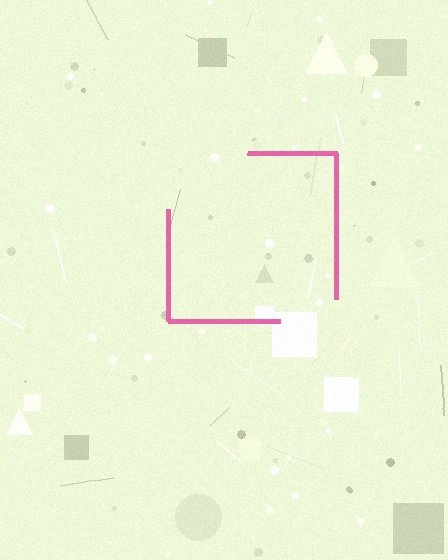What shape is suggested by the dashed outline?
The dashed outline suggests a square.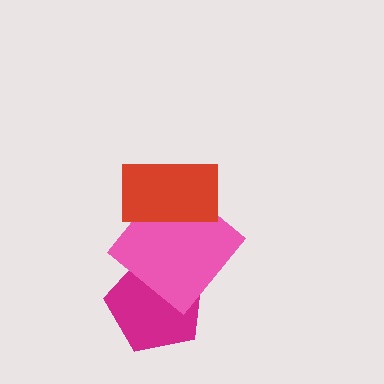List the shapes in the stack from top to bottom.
From top to bottom: the red rectangle, the pink diamond, the magenta pentagon.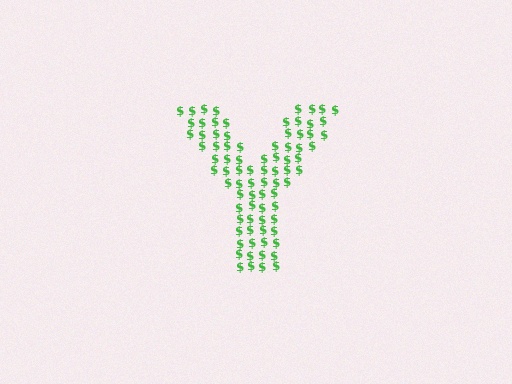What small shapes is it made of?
It is made of small dollar signs.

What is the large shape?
The large shape is the letter Y.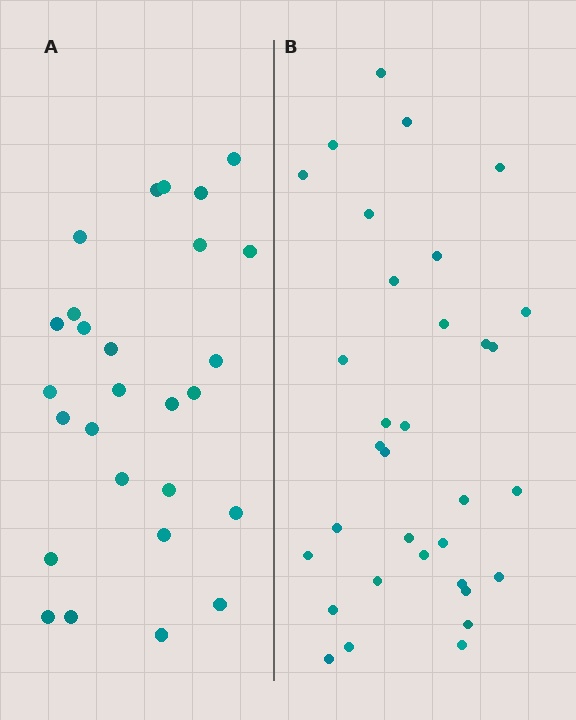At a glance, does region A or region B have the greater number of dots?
Region B (the right region) has more dots.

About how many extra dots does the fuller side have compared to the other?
Region B has about 6 more dots than region A.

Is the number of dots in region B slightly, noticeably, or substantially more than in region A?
Region B has only slightly more — the two regions are fairly close. The ratio is roughly 1.2 to 1.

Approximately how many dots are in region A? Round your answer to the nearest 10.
About 30 dots. (The exact count is 27, which rounds to 30.)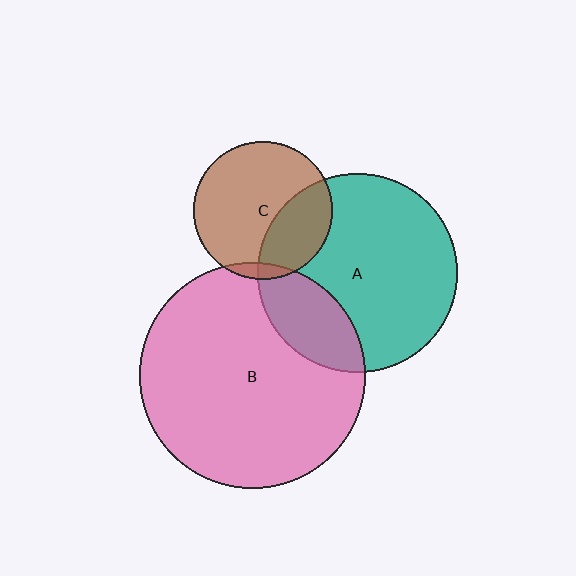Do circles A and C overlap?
Yes.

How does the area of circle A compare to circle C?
Approximately 2.1 times.